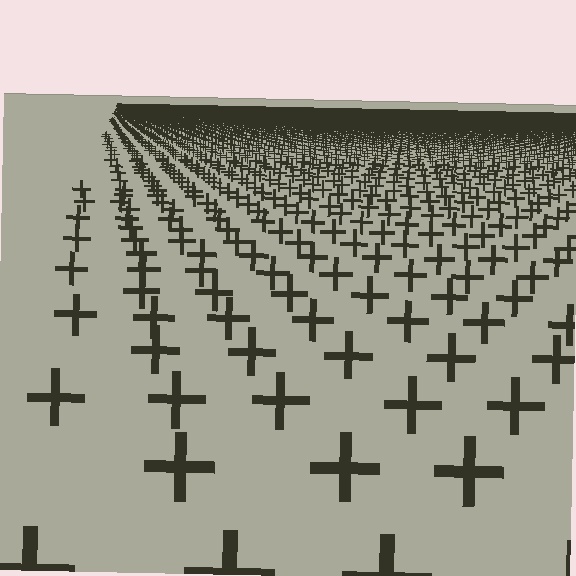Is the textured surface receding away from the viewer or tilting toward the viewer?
The surface is receding away from the viewer. Texture elements get smaller and denser toward the top.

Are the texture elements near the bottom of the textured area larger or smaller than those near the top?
Larger. Near the bottom, elements are closer to the viewer and appear at a bigger on-screen size.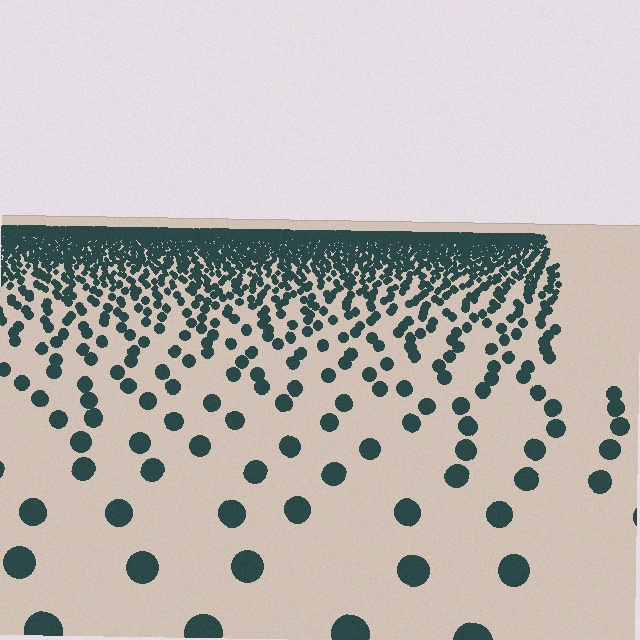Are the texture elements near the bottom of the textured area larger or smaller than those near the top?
Larger. Near the bottom, elements are closer to the viewer and appear at a bigger on-screen size.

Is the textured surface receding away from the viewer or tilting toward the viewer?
The surface is receding away from the viewer. Texture elements get smaller and denser toward the top.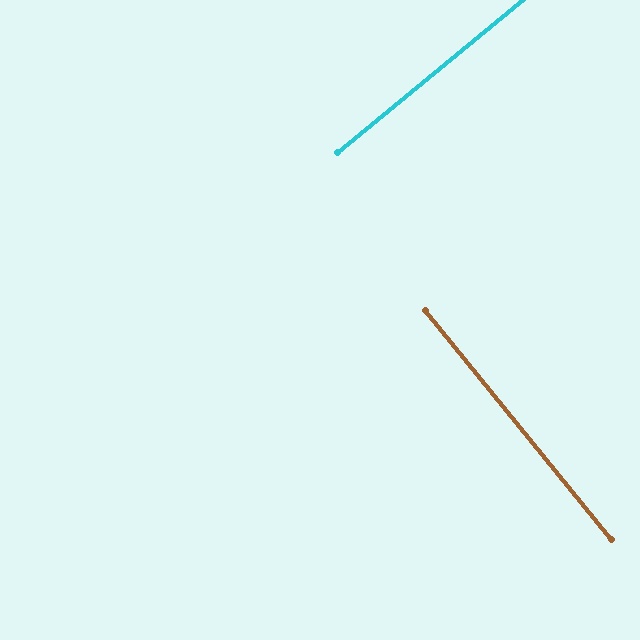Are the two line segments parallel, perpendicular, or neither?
Perpendicular — they meet at approximately 89°.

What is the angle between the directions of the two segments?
Approximately 89 degrees.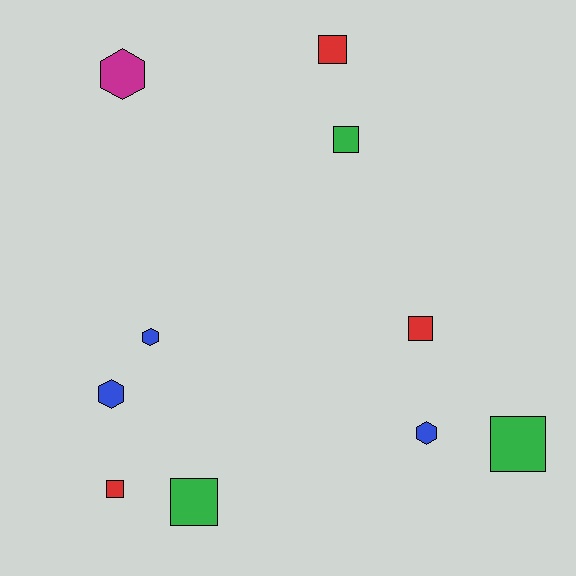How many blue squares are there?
There are no blue squares.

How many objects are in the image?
There are 10 objects.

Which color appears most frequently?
Green, with 3 objects.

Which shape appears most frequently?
Square, with 6 objects.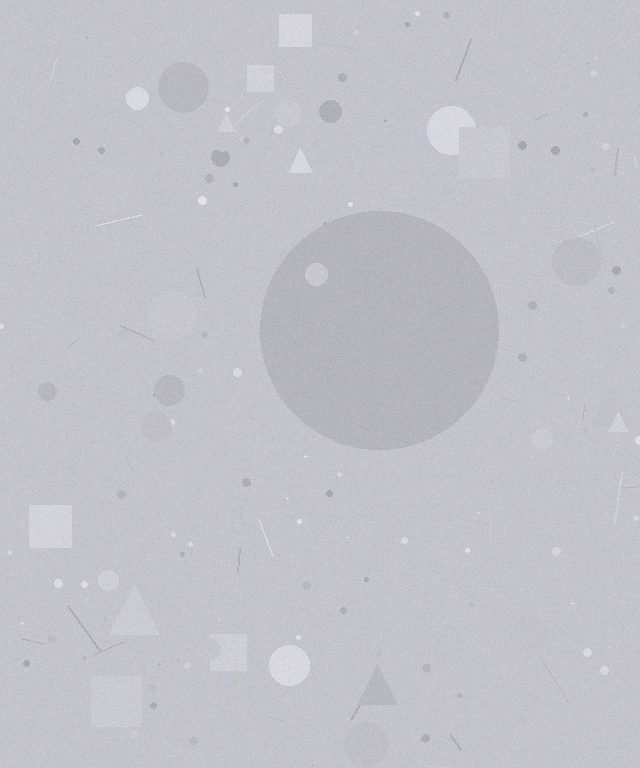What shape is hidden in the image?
A circle is hidden in the image.